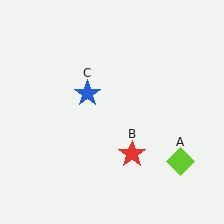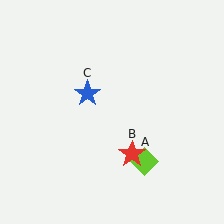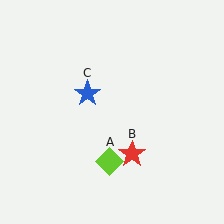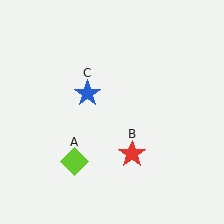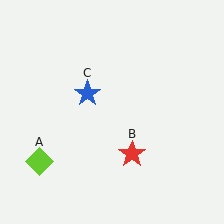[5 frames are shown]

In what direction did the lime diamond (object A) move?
The lime diamond (object A) moved left.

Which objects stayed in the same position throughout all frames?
Red star (object B) and blue star (object C) remained stationary.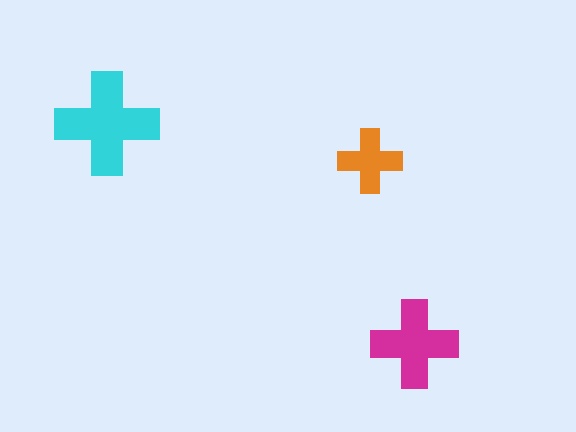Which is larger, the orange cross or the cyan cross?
The cyan one.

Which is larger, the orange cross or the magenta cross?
The magenta one.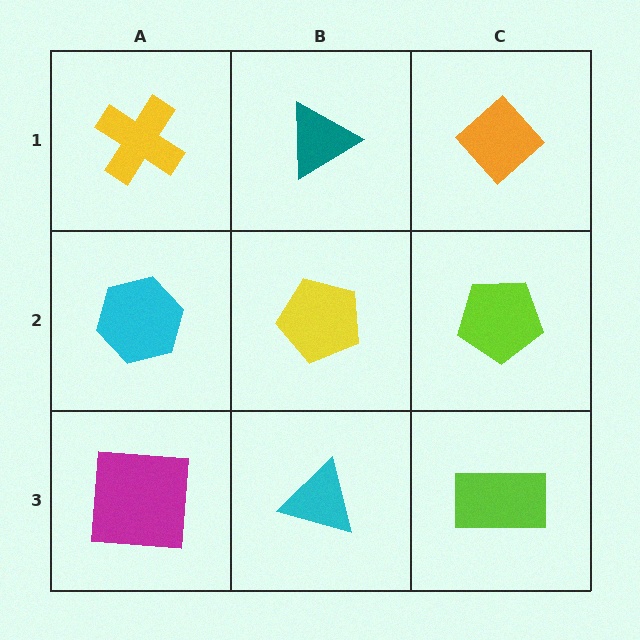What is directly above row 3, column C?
A lime pentagon.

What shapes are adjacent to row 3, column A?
A cyan hexagon (row 2, column A), a cyan triangle (row 3, column B).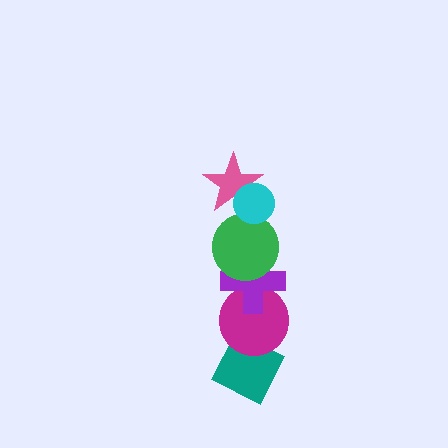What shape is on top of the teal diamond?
The magenta circle is on top of the teal diamond.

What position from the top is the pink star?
The pink star is 2nd from the top.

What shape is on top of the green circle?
The pink star is on top of the green circle.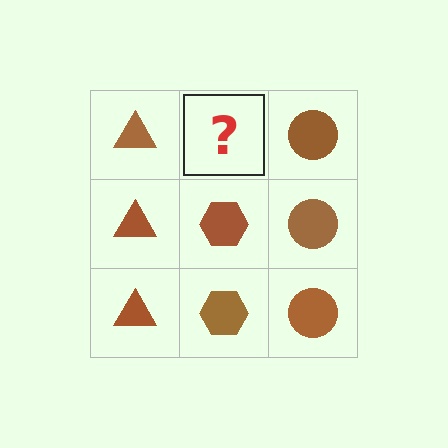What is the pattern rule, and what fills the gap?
The rule is that each column has a consistent shape. The gap should be filled with a brown hexagon.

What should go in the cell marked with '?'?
The missing cell should contain a brown hexagon.